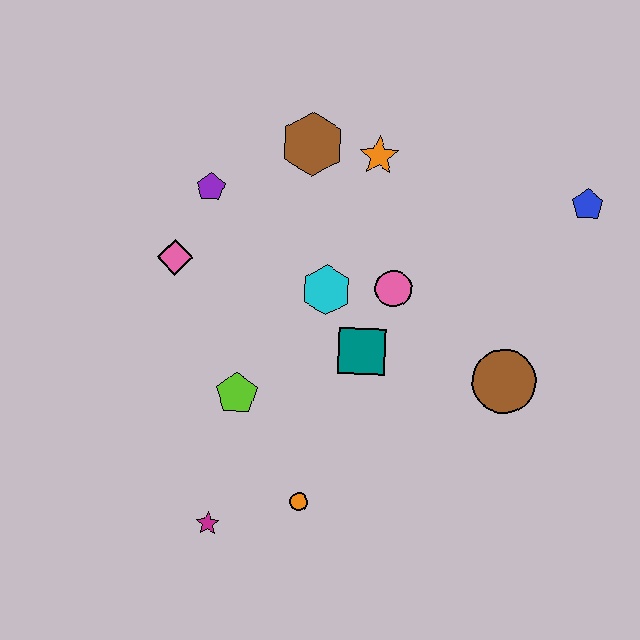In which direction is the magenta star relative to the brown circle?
The magenta star is to the left of the brown circle.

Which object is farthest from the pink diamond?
The blue pentagon is farthest from the pink diamond.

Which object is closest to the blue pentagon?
The brown circle is closest to the blue pentagon.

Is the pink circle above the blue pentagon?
No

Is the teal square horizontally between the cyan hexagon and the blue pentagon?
Yes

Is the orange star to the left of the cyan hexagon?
No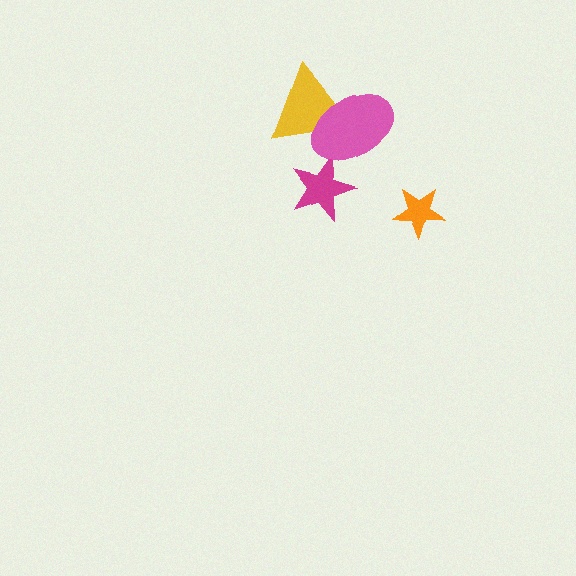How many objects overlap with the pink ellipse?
2 objects overlap with the pink ellipse.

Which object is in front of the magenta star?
The pink ellipse is in front of the magenta star.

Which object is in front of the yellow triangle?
The pink ellipse is in front of the yellow triangle.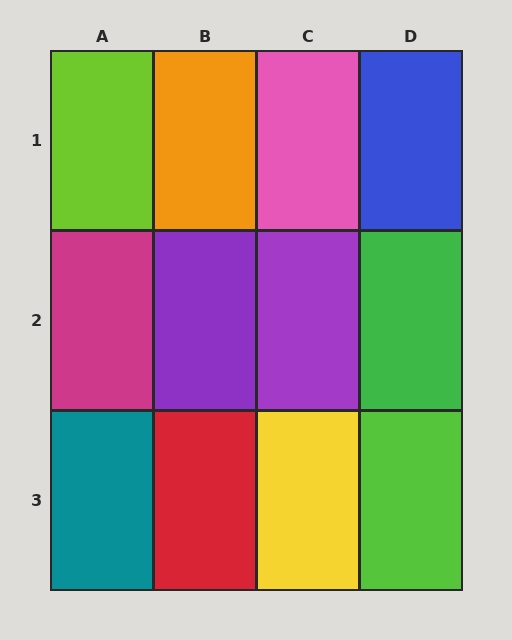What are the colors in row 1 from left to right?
Lime, orange, pink, blue.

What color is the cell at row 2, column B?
Purple.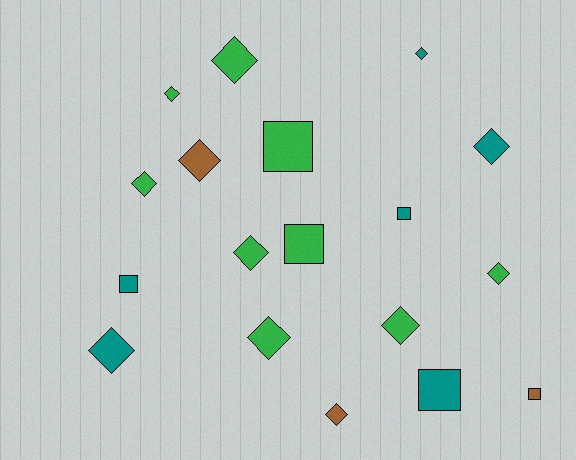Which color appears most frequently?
Green, with 9 objects.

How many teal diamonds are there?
There are 3 teal diamonds.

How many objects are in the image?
There are 18 objects.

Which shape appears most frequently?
Diamond, with 12 objects.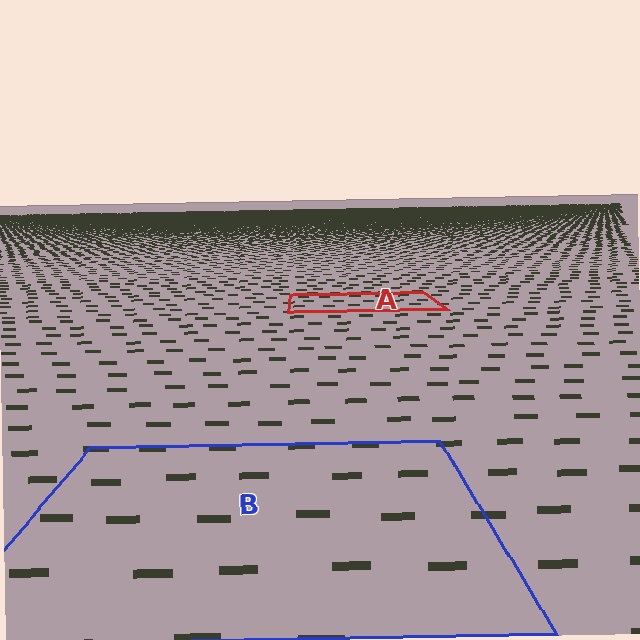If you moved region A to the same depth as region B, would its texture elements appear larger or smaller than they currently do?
They would appear larger. At a closer depth, the same texture elements are projected at a bigger on-screen size.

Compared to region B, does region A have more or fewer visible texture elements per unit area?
Region A has more texture elements per unit area — they are packed more densely because it is farther away.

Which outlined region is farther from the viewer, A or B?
Region A is farther from the viewer — the texture elements inside it appear smaller and more densely packed.